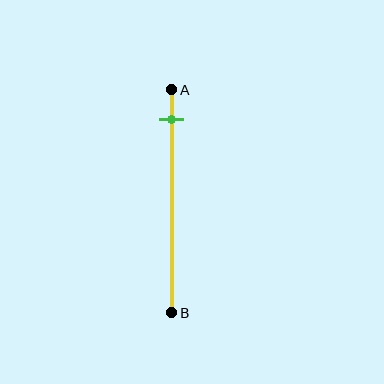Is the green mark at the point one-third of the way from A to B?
No, the mark is at about 15% from A, not at the 33% one-third point.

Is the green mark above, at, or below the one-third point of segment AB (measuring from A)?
The green mark is above the one-third point of segment AB.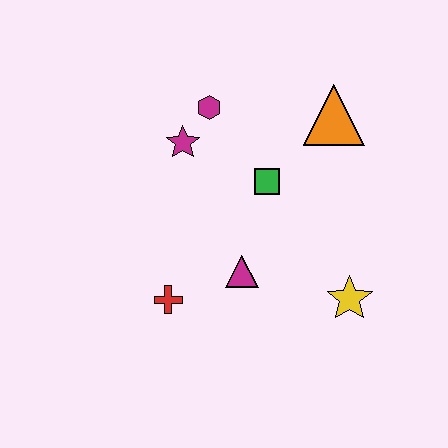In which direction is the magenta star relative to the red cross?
The magenta star is above the red cross.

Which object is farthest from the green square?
The red cross is farthest from the green square.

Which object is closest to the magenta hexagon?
The magenta star is closest to the magenta hexagon.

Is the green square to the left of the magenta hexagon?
No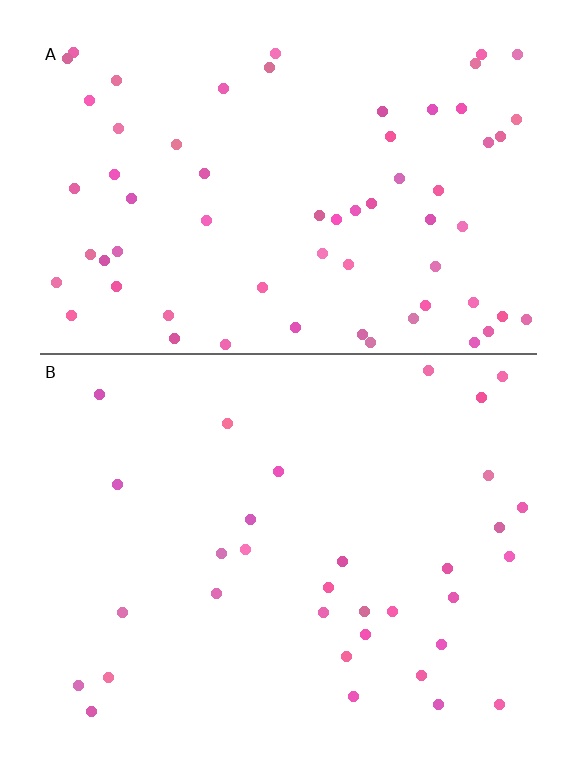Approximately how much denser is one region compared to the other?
Approximately 2.0× — region A over region B.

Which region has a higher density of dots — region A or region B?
A (the top).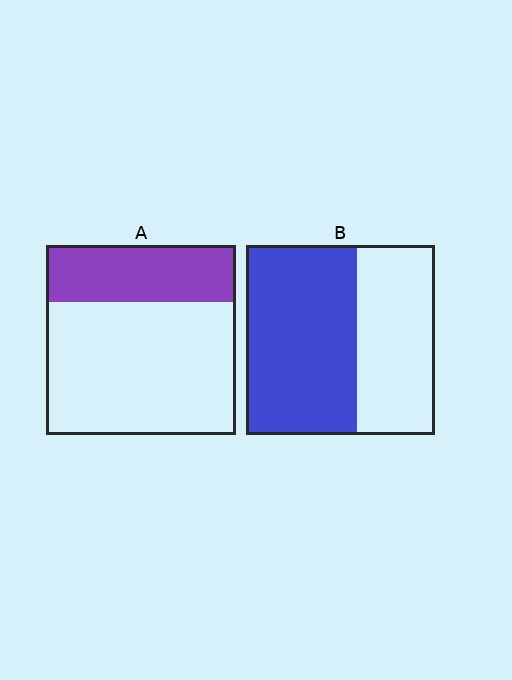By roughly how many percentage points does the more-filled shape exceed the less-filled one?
By roughly 30 percentage points (B over A).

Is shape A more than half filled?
No.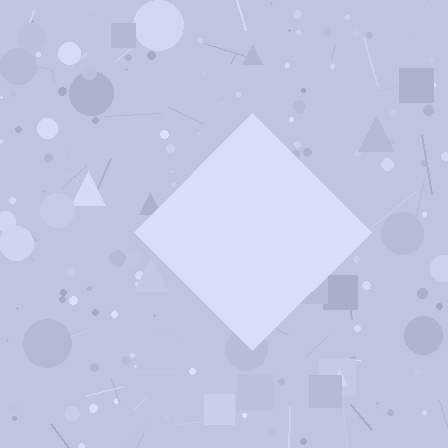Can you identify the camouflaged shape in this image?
The camouflaged shape is a diamond.